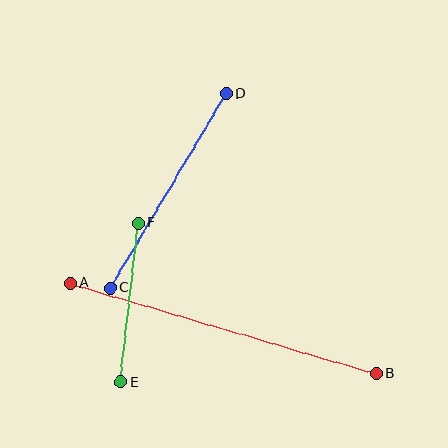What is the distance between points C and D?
The distance is approximately 227 pixels.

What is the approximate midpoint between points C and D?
The midpoint is at approximately (168, 191) pixels.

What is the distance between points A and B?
The distance is approximately 319 pixels.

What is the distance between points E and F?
The distance is approximately 160 pixels.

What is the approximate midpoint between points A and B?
The midpoint is at approximately (223, 328) pixels.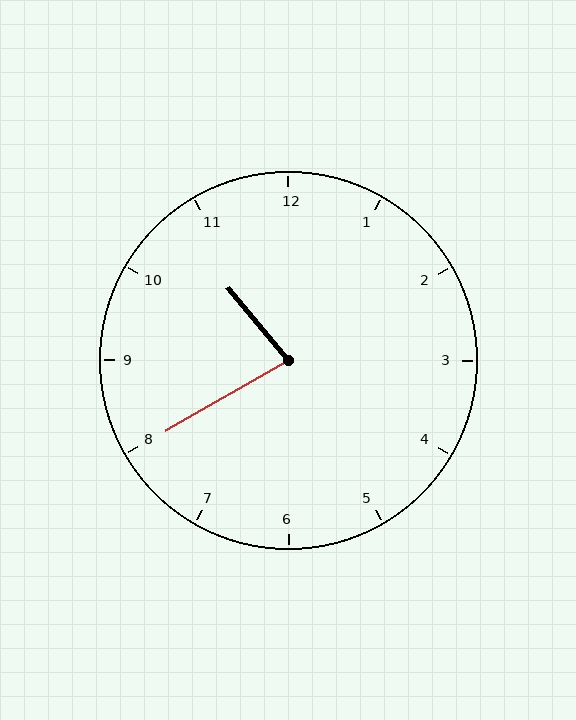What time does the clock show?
10:40.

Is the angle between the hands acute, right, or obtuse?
It is acute.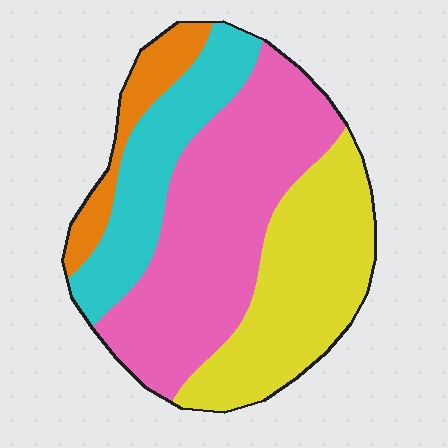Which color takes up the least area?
Orange, at roughly 10%.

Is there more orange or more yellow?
Yellow.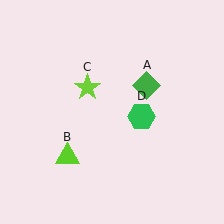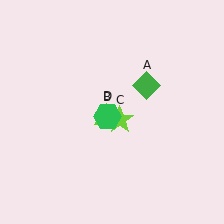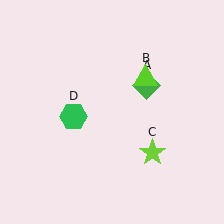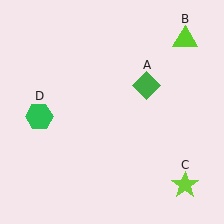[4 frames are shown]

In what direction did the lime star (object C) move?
The lime star (object C) moved down and to the right.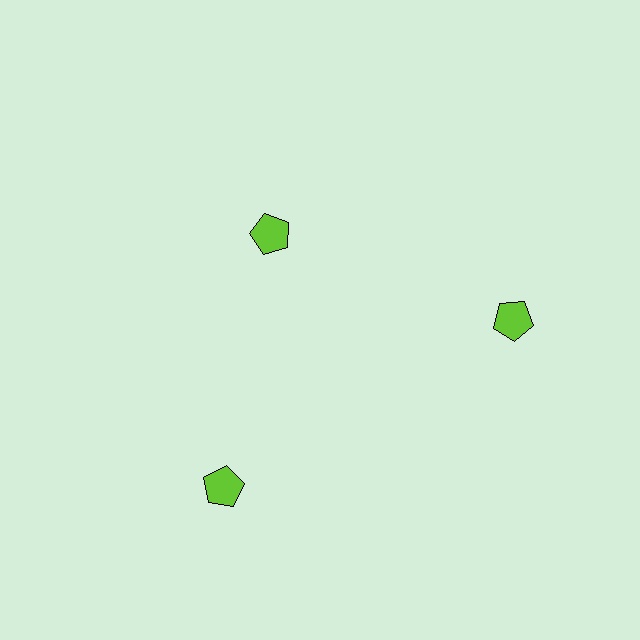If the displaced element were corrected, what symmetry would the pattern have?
It would have 3-fold rotational symmetry — the pattern would map onto itself every 120 degrees.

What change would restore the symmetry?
The symmetry would be restored by moving it outward, back onto the ring so that all 3 pentagons sit at equal angles and equal distance from the center.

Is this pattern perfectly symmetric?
No. The 3 lime pentagons are arranged in a ring, but one element near the 11 o'clock position is pulled inward toward the center, breaking the 3-fold rotational symmetry.